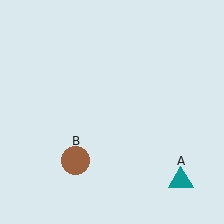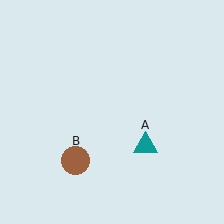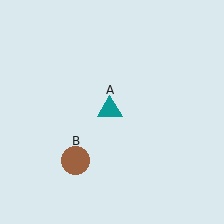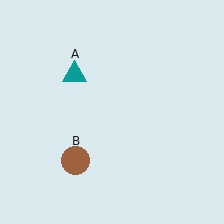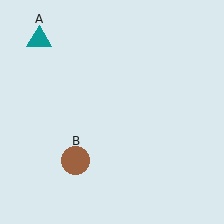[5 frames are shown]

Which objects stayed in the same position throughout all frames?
Brown circle (object B) remained stationary.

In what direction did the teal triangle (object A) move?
The teal triangle (object A) moved up and to the left.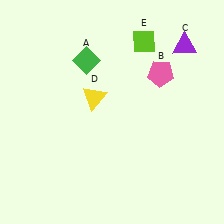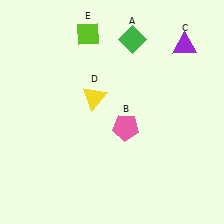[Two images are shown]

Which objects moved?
The objects that moved are: the green diamond (A), the pink pentagon (B), the lime diamond (E).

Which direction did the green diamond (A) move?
The green diamond (A) moved right.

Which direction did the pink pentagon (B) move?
The pink pentagon (B) moved down.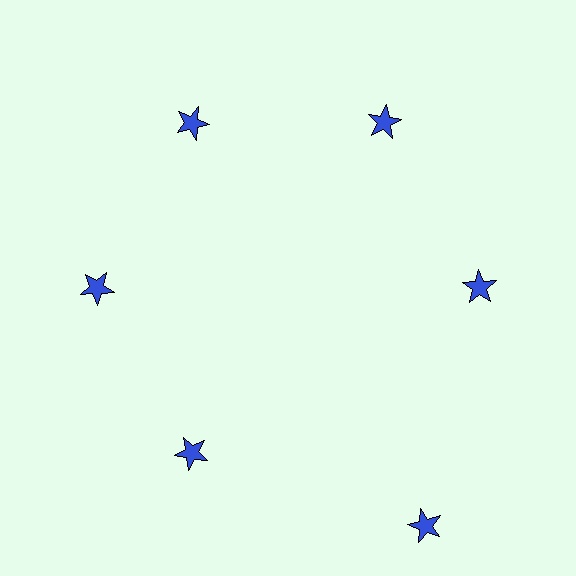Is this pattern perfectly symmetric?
No. The 6 blue stars are arranged in a ring, but one element near the 5 o'clock position is pushed outward from the center, breaking the 6-fold rotational symmetry.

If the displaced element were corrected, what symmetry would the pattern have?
It would have 6-fold rotational symmetry — the pattern would map onto itself every 60 degrees.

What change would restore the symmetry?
The symmetry would be restored by moving it inward, back onto the ring so that all 6 stars sit at equal angles and equal distance from the center.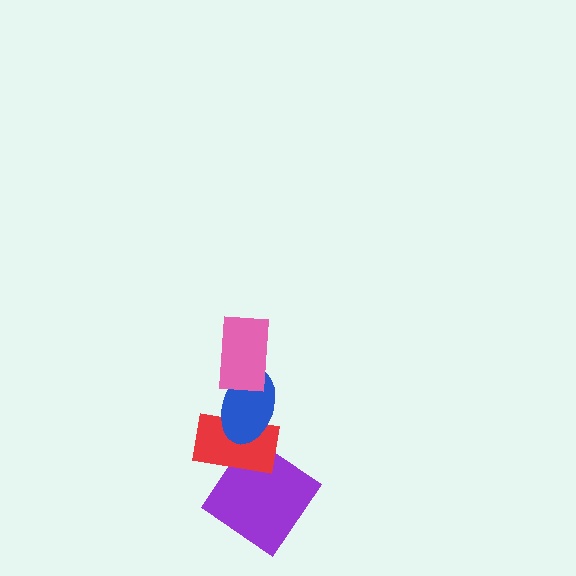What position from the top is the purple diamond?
The purple diamond is 4th from the top.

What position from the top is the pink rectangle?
The pink rectangle is 1st from the top.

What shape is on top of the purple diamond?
The red rectangle is on top of the purple diamond.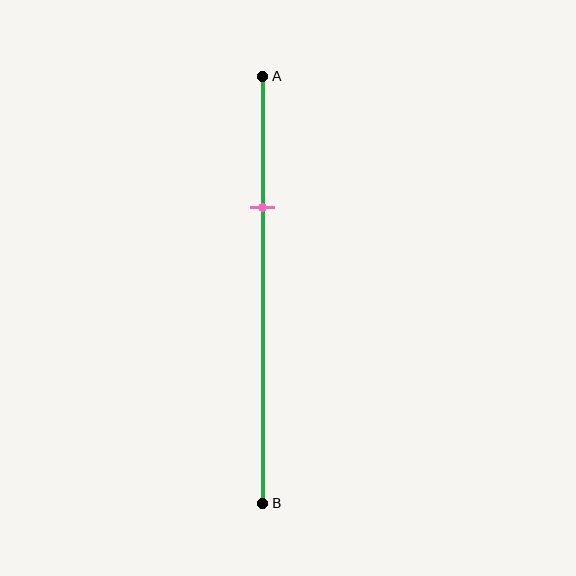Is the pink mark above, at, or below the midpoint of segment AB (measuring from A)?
The pink mark is above the midpoint of segment AB.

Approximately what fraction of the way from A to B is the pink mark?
The pink mark is approximately 30% of the way from A to B.